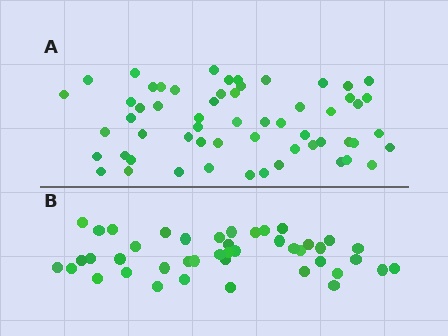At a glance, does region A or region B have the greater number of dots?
Region A (the top region) has more dots.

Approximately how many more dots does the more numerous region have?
Region A has approximately 15 more dots than region B.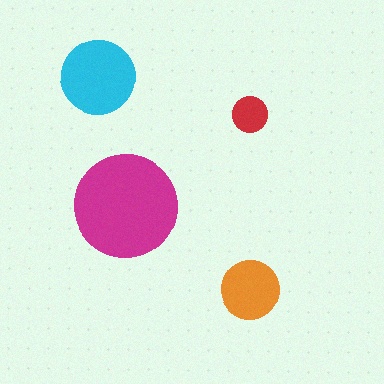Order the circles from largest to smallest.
the magenta one, the cyan one, the orange one, the red one.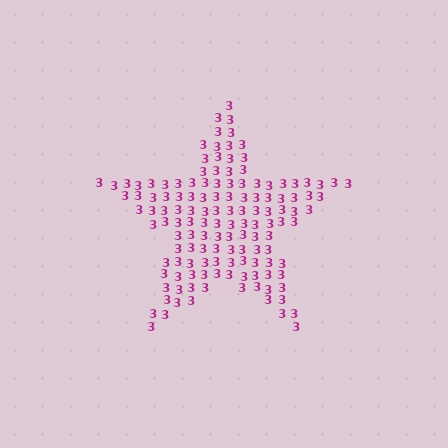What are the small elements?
The small elements are digit 3's.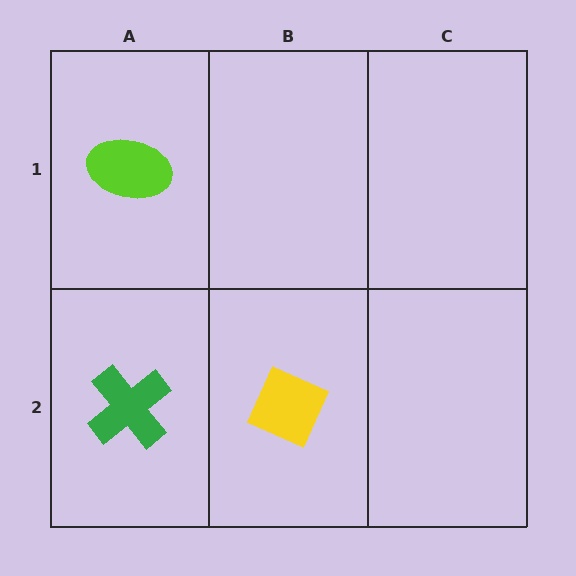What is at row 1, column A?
A lime ellipse.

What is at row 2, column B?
A yellow diamond.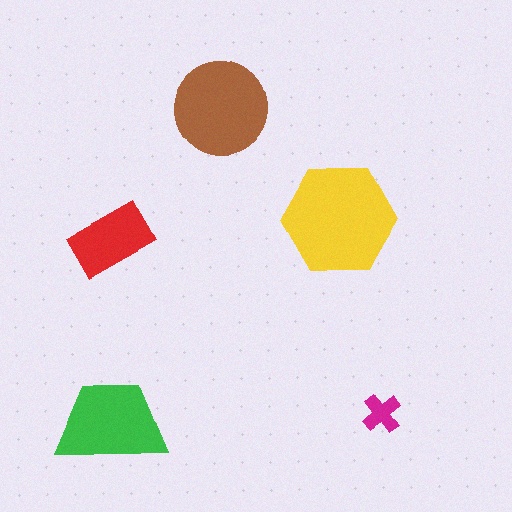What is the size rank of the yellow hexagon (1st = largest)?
1st.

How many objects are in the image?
There are 5 objects in the image.